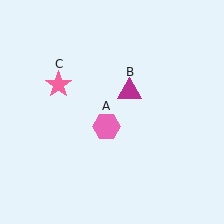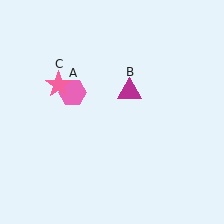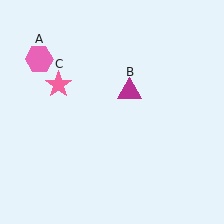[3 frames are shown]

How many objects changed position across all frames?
1 object changed position: pink hexagon (object A).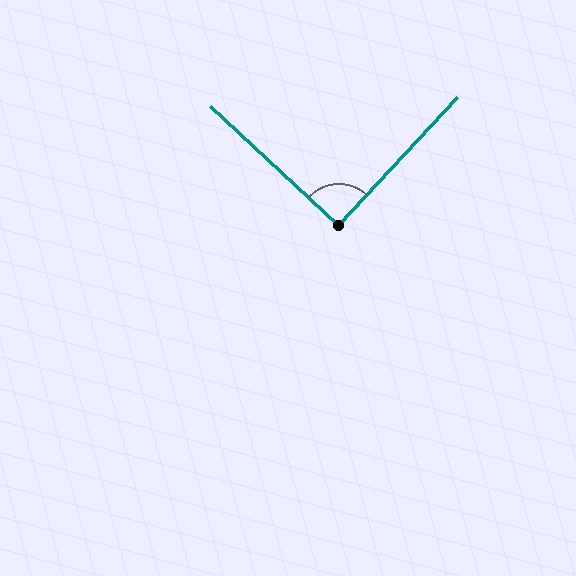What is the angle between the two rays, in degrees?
Approximately 90 degrees.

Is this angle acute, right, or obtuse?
It is approximately a right angle.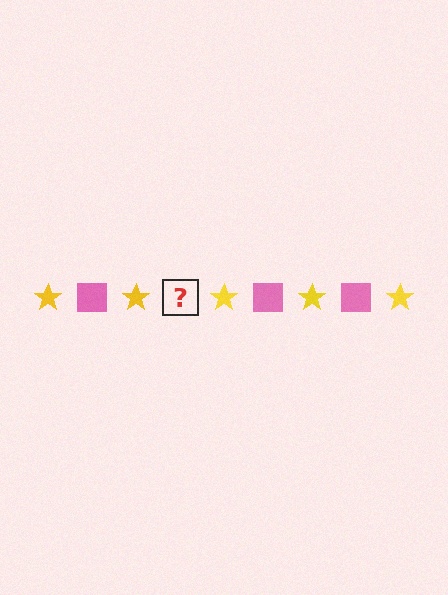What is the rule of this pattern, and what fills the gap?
The rule is that the pattern alternates between yellow star and pink square. The gap should be filled with a pink square.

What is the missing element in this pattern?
The missing element is a pink square.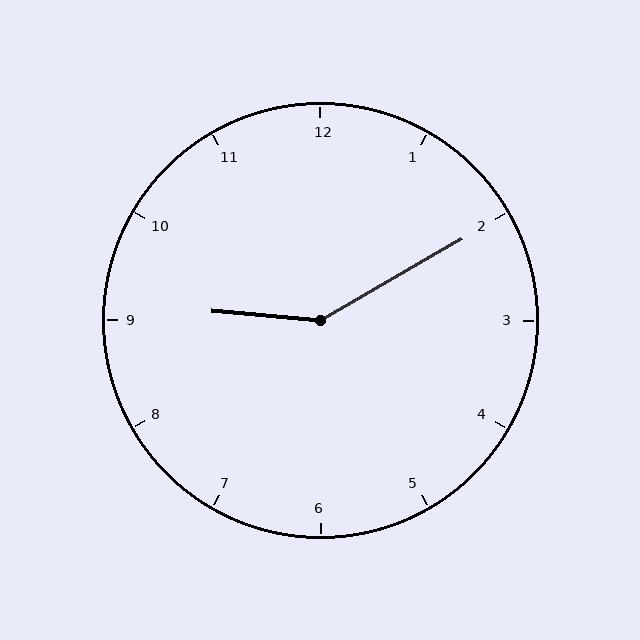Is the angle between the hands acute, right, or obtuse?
It is obtuse.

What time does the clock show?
9:10.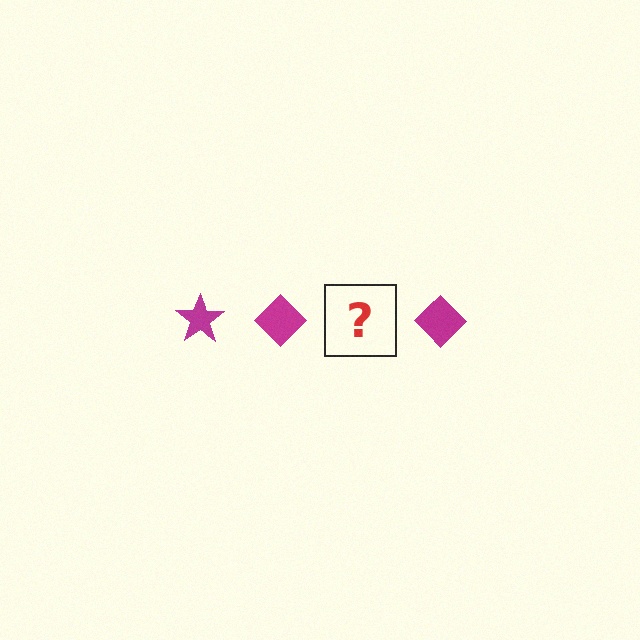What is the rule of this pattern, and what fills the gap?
The rule is that the pattern cycles through star, diamond shapes in magenta. The gap should be filled with a magenta star.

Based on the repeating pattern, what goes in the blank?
The blank should be a magenta star.